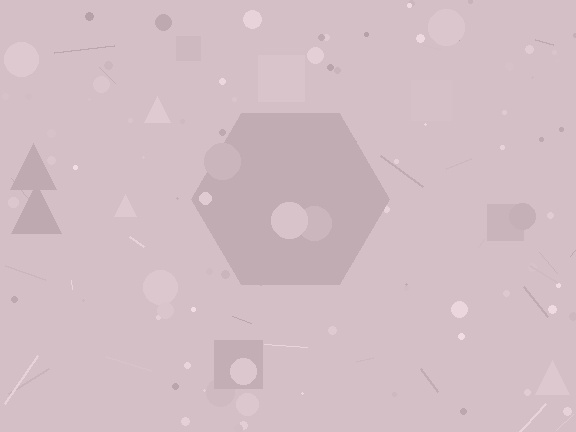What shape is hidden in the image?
A hexagon is hidden in the image.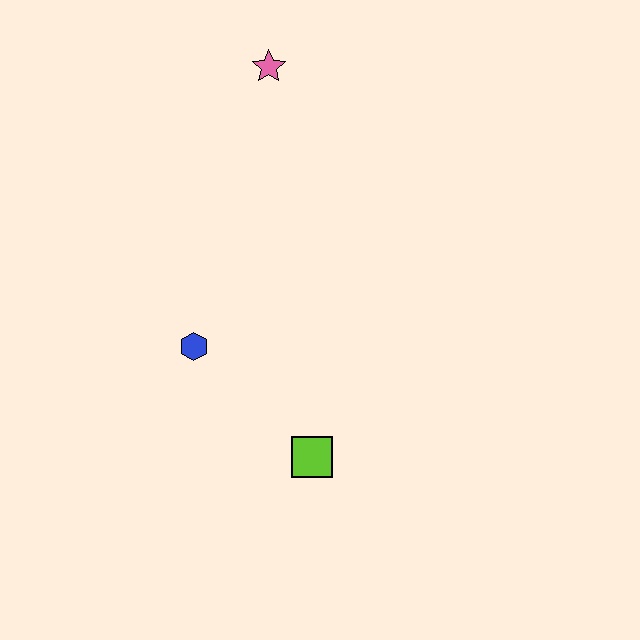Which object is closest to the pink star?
The blue hexagon is closest to the pink star.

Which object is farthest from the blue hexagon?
The pink star is farthest from the blue hexagon.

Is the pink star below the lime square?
No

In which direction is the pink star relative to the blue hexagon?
The pink star is above the blue hexagon.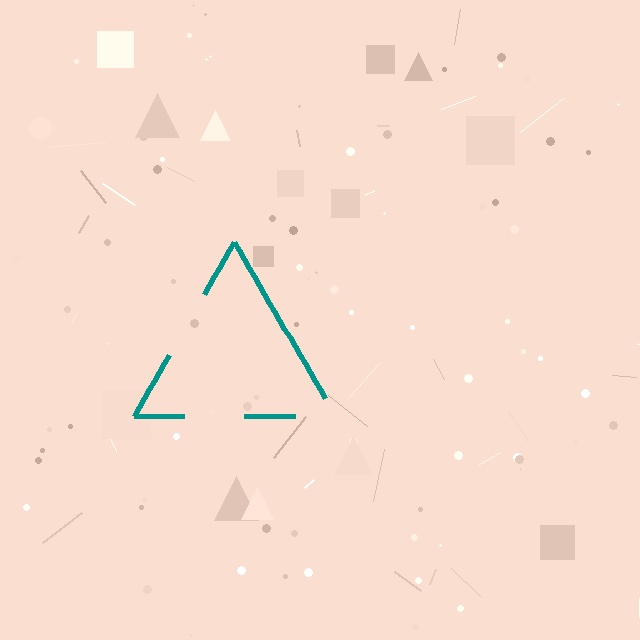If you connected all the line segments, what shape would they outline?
They would outline a triangle.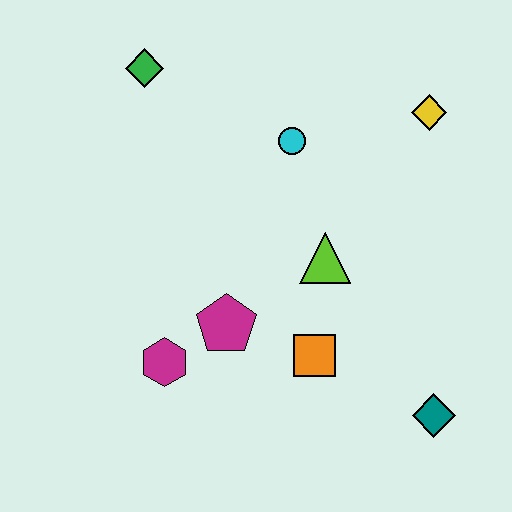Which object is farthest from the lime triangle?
The green diamond is farthest from the lime triangle.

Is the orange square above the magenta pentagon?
No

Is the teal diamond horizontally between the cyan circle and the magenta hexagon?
No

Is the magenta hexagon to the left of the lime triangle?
Yes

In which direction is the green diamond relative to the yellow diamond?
The green diamond is to the left of the yellow diamond.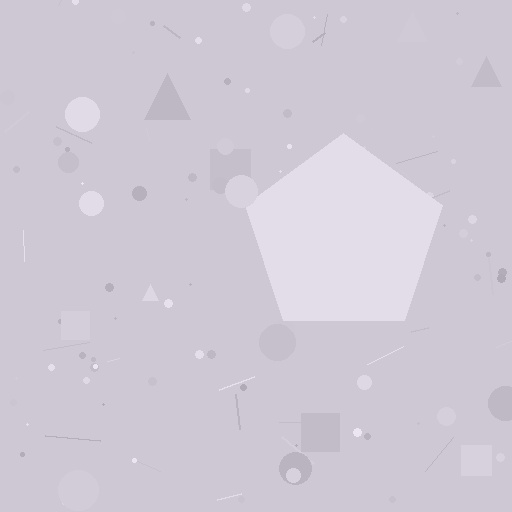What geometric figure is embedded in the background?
A pentagon is embedded in the background.